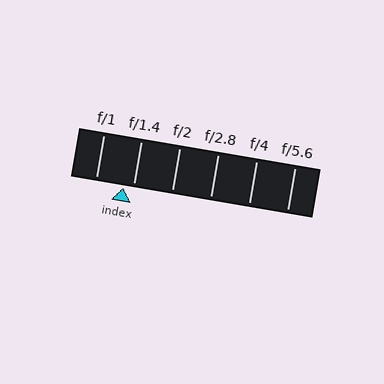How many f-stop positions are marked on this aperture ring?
There are 6 f-stop positions marked.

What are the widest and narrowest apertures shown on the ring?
The widest aperture shown is f/1 and the narrowest is f/5.6.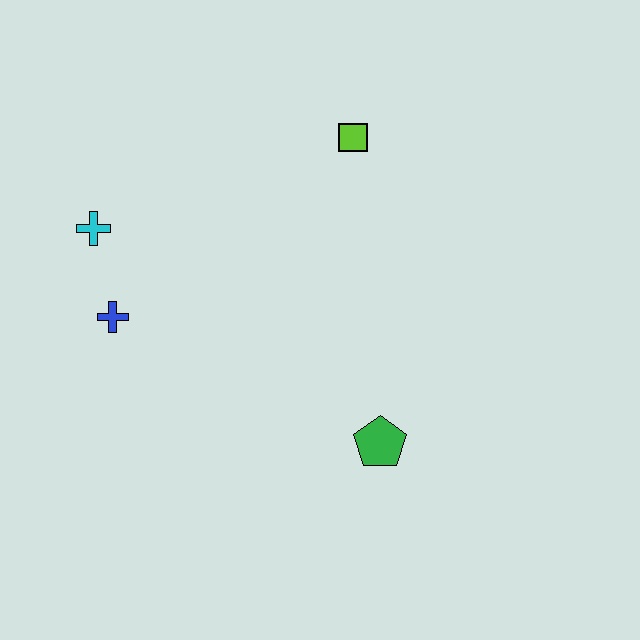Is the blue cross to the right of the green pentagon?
No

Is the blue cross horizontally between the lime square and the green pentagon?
No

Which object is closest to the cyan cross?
The blue cross is closest to the cyan cross.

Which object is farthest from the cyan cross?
The green pentagon is farthest from the cyan cross.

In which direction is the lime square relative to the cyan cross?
The lime square is to the right of the cyan cross.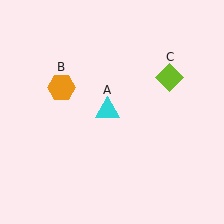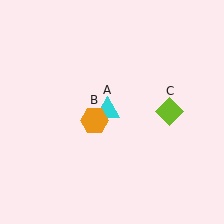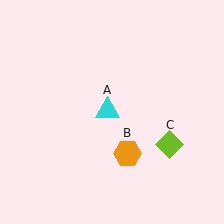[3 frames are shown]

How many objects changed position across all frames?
2 objects changed position: orange hexagon (object B), lime diamond (object C).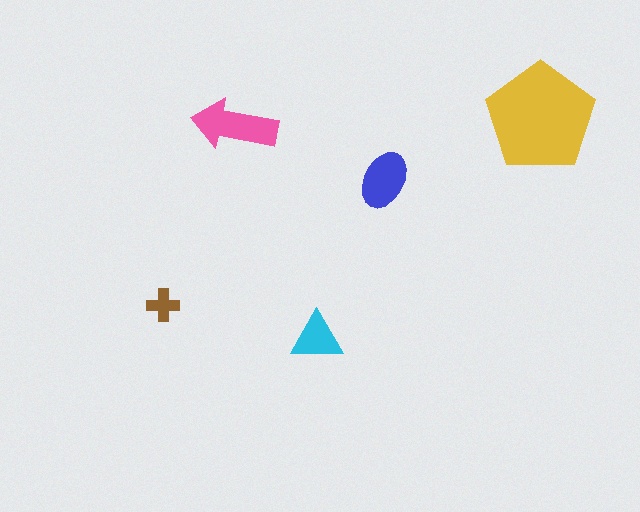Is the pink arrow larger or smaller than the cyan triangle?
Larger.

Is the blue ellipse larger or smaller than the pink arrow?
Smaller.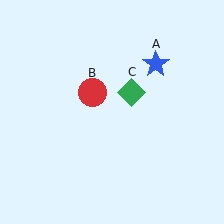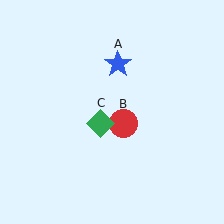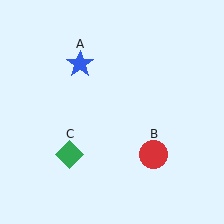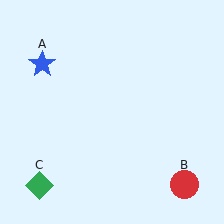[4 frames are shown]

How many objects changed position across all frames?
3 objects changed position: blue star (object A), red circle (object B), green diamond (object C).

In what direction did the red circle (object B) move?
The red circle (object B) moved down and to the right.